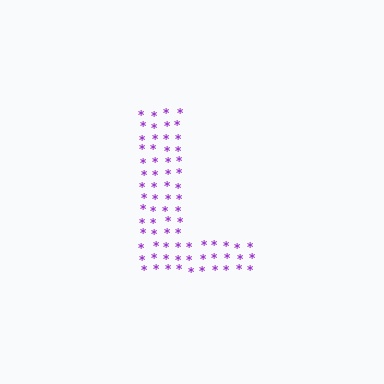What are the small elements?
The small elements are asterisks.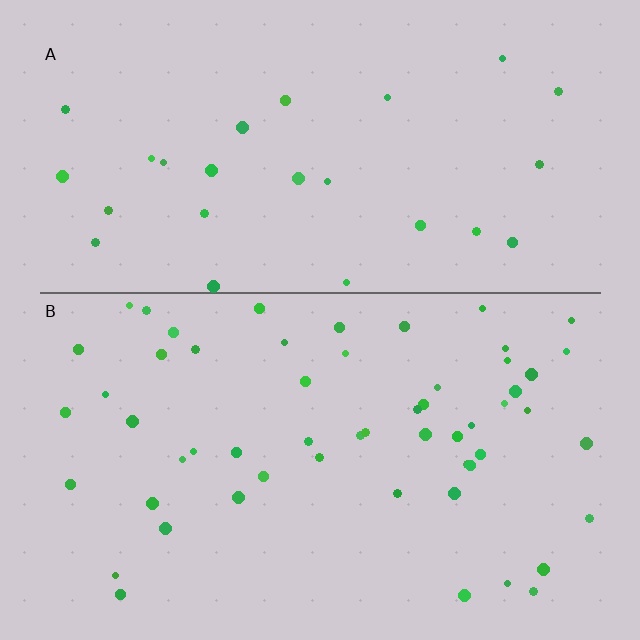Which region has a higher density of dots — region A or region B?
B (the bottom).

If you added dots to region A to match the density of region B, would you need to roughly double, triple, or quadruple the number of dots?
Approximately double.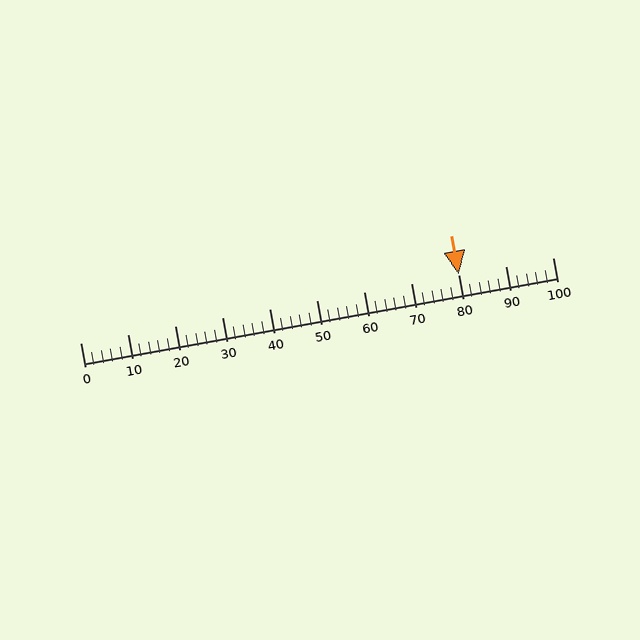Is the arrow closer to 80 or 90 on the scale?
The arrow is closer to 80.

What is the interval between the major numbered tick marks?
The major tick marks are spaced 10 units apart.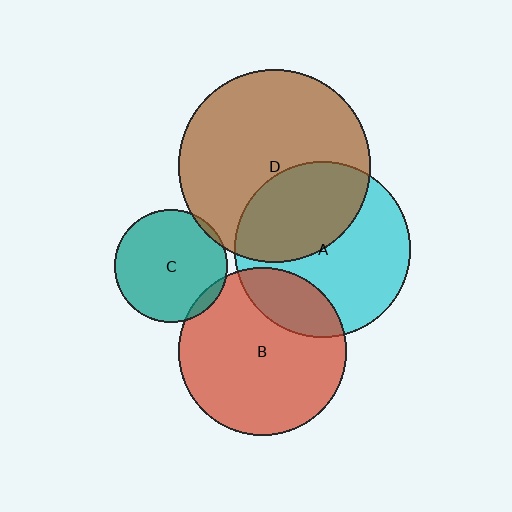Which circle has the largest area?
Circle D (brown).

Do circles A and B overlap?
Yes.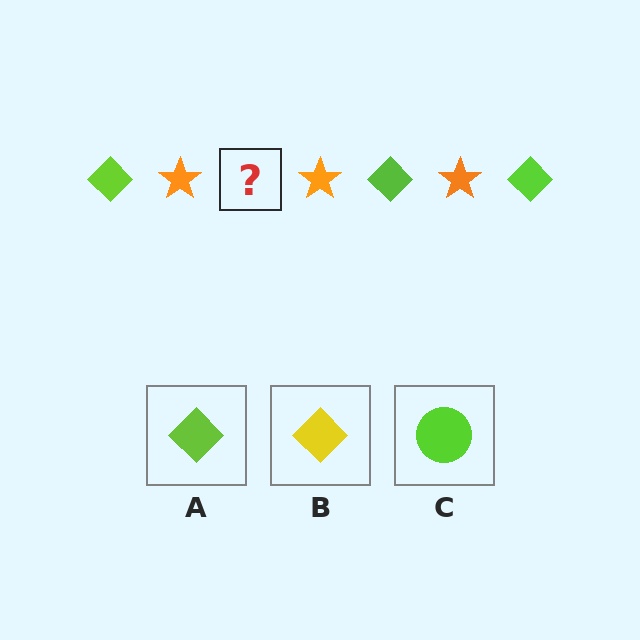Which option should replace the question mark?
Option A.